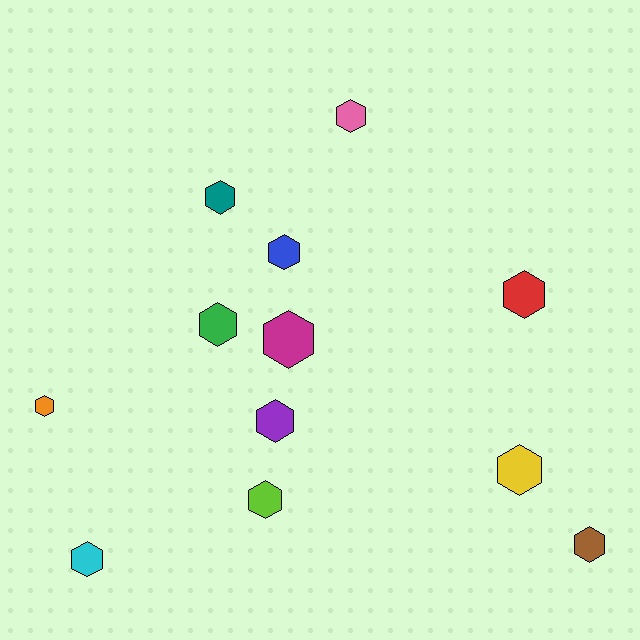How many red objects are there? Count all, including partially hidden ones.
There is 1 red object.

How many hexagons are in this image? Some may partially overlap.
There are 12 hexagons.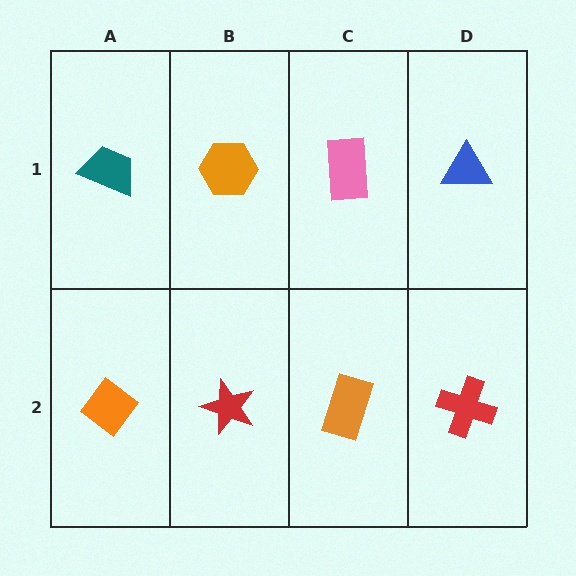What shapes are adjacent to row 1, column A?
An orange diamond (row 2, column A), an orange hexagon (row 1, column B).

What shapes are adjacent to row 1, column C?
An orange rectangle (row 2, column C), an orange hexagon (row 1, column B), a blue triangle (row 1, column D).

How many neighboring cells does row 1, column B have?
3.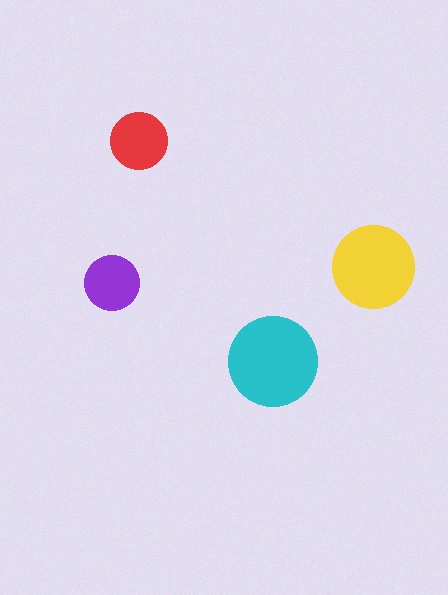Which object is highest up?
The red circle is topmost.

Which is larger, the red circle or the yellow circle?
The yellow one.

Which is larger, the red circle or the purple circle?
The red one.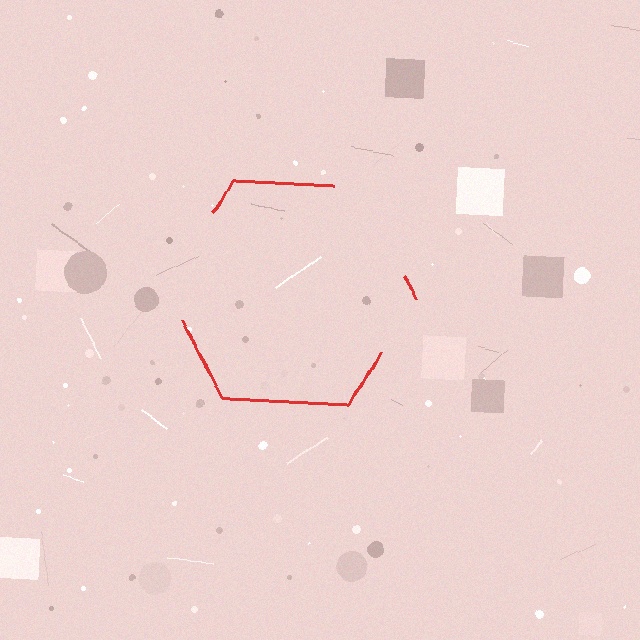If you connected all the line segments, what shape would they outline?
They would outline a hexagon.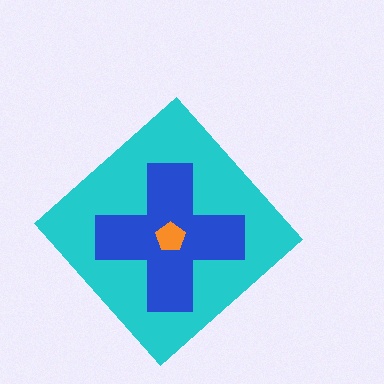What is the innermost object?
The orange pentagon.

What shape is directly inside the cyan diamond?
The blue cross.